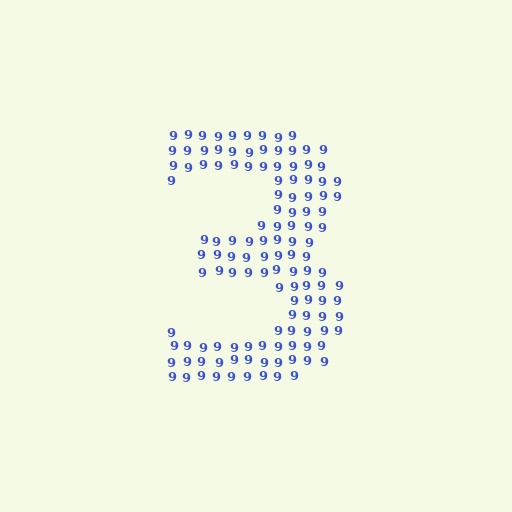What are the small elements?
The small elements are digit 9's.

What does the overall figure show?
The overall figure shows the digit 3.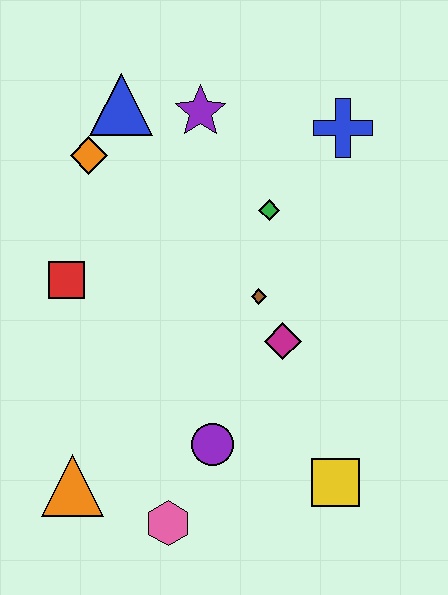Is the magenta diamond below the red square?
Yes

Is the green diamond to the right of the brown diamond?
Yes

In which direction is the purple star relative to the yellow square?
The purple star is above the yellow square.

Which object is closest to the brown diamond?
The magenta diamond is closest to the brown diamond.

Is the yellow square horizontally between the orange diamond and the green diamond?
No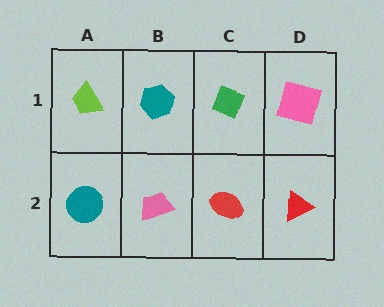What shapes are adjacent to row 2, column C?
A green diamond (row 1, column C), a pink trapezoid (row 2, column B), a red triangle (row 2, column D).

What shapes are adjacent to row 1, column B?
A pink trapezoid (row 2, column B), a lime trapezoid (row 1, column A), a green diamond (row 1, column C).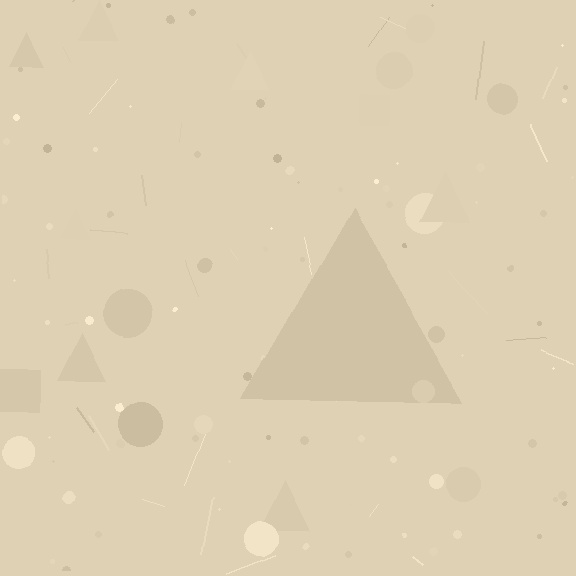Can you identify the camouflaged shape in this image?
The camouflaged shape is a triangle.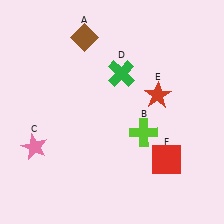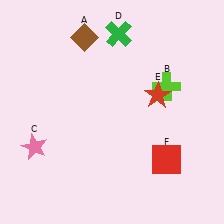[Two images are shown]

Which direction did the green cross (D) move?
The green cross (D) moved up.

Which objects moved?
The objects that moved are: the lime cross (B), the green cross (D).